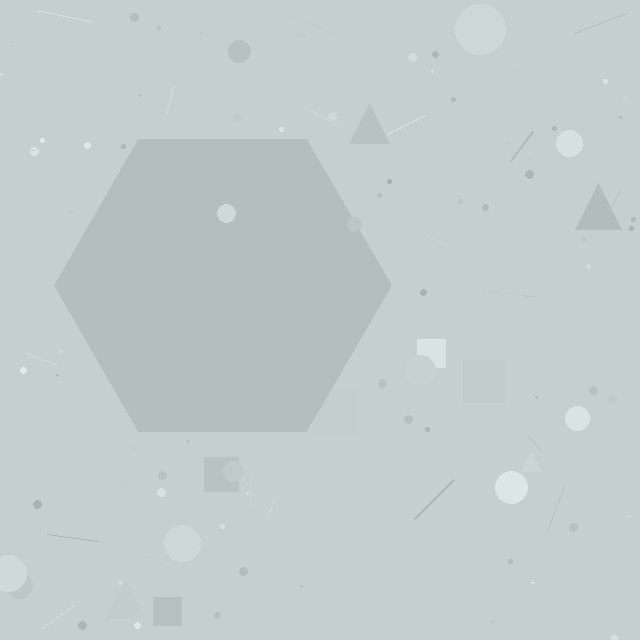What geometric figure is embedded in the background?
A hexagon is embedded in the background.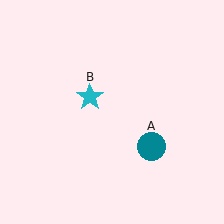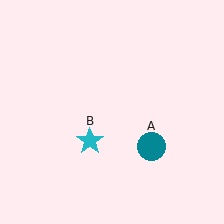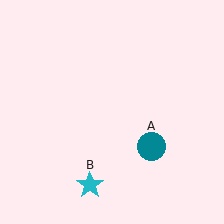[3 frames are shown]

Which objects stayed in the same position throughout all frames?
Teal circle (object A) remained stationary.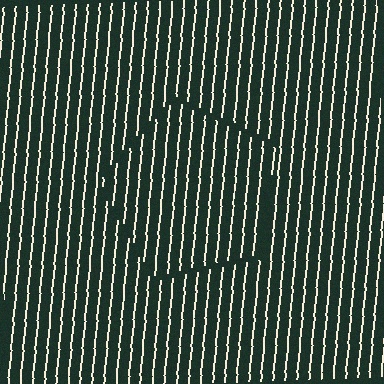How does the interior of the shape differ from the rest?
The interior of the shape contains the same grating, shifted by half a period — the contour is defined by the phase discontinuity where line-ends from the inner and outer gratings abut.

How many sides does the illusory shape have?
5 sides — the line-ends trace a pentagon.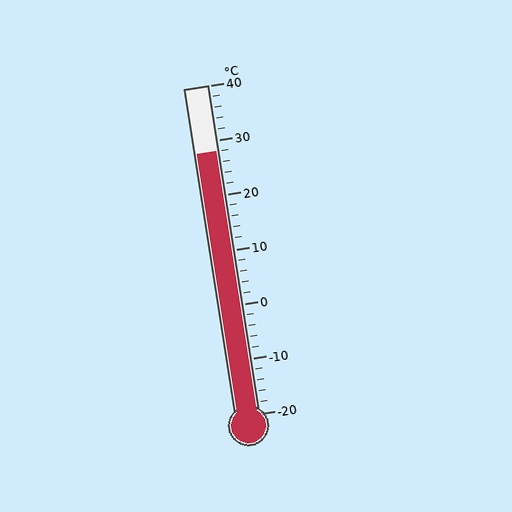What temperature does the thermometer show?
The thermometer shows approximately 28°C.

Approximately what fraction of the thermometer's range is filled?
The thermometer is filled to approximately 80% of its range.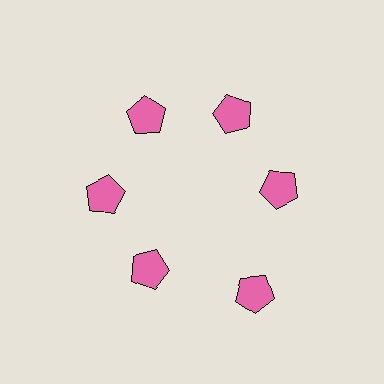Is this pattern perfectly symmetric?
No. The 6 pink pentagons are arranged in a ring, but one element near the 5 o'clock position is pushed outward from the center, breaking the 6-fold rotational symmetry.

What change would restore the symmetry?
The symmetry would be restored by moving it inward, back onto the ring so that all 6 pentagons sit at equal angles and equal distance from the center.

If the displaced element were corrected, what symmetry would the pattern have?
It would have 6-fold rotational symmetry — the pattern would map onto itself every 60 degrees.